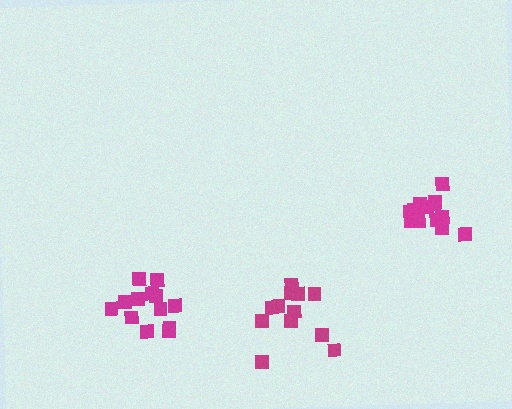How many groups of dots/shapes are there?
There are 3 groups.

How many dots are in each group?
Group 1: 14 dots, Group 2: 12 dots, Group 3: 13 dots (39 total).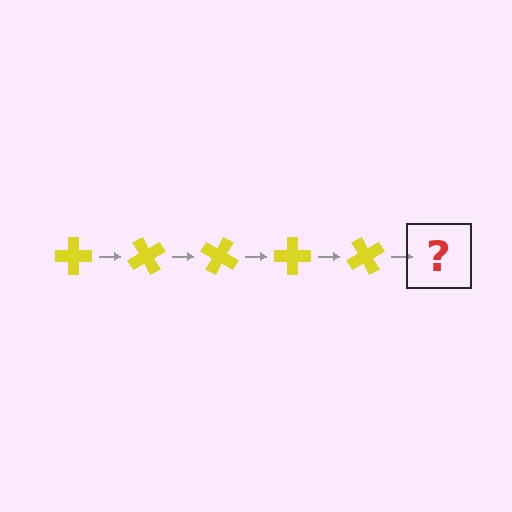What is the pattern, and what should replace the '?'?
The pattern is that the cross rotates 60 degrees each step. The '?' should be a yellow cross rotated 300 degrees.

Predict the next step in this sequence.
The next step is a yellow cross rotated 300 degrees.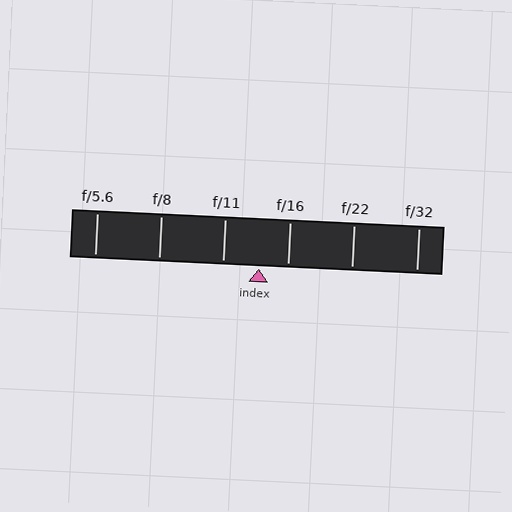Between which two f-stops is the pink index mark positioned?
The index mark is between f/11 and f/16.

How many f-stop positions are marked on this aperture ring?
There are 6 f-stop positions marked.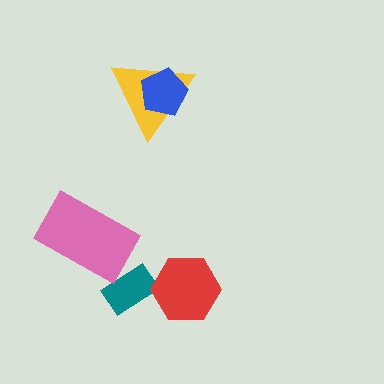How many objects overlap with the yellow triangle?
1 object overlaps with the yellow triangle.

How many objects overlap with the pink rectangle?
0 objects overlap with the pink rectangle.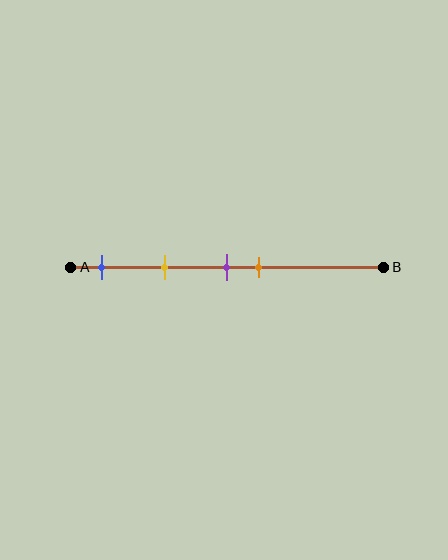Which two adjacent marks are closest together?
The purple and orange marks are the closest adjacent pair.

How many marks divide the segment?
There are 4 marks dividing the segment.